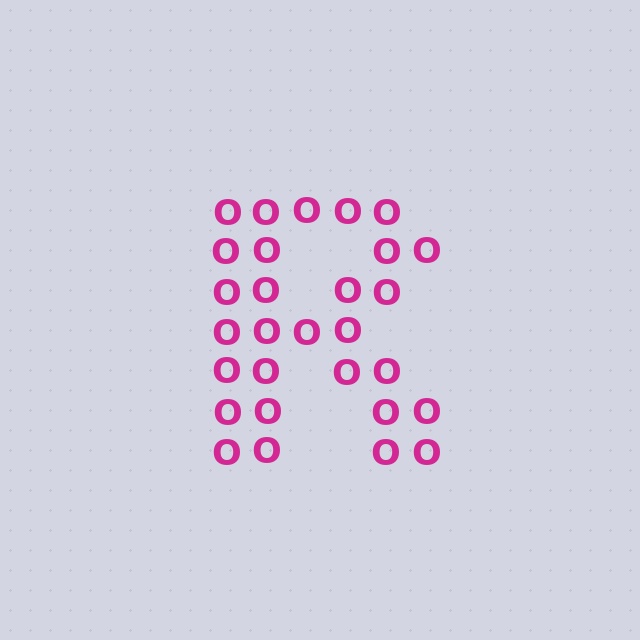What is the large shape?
The large shape is the letter R.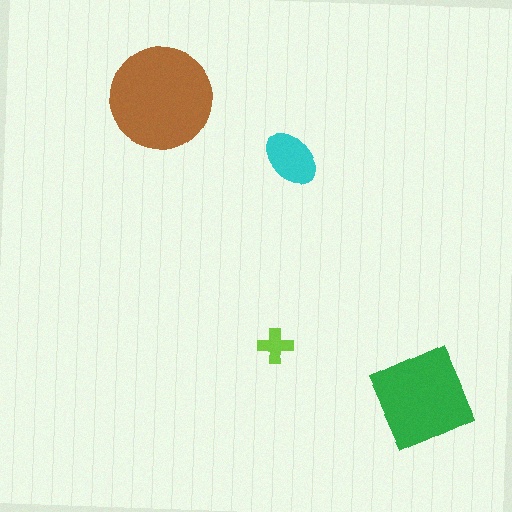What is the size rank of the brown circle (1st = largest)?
1st.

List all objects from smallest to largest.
The lime cross, the cyan ellipse, the green square, the brown circle.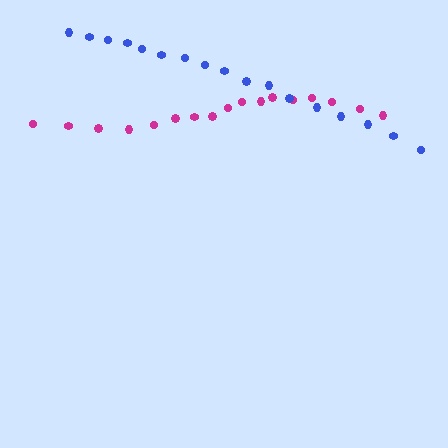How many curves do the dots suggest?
There are 2 distinct paths.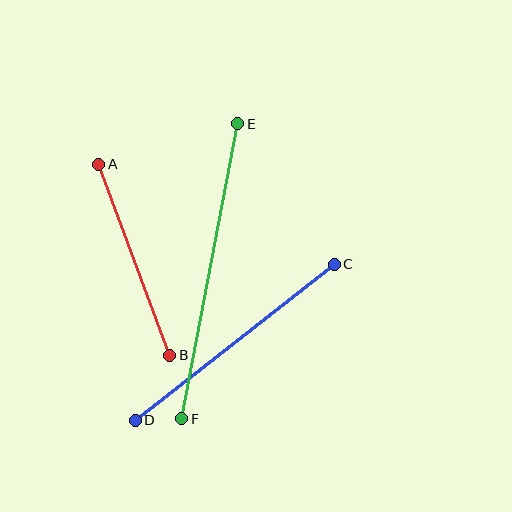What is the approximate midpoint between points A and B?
The midpoint is at approximately (134, 260) pixels.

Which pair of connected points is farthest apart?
Points E and F are farthest apart.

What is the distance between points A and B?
The distance is approximately 204 pixels.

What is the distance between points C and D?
The distance is approximately 253 pixels.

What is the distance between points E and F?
The distance is approximately 300 pixels.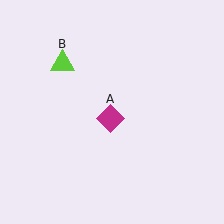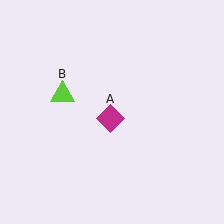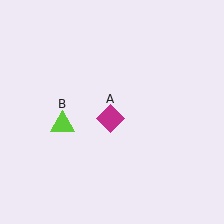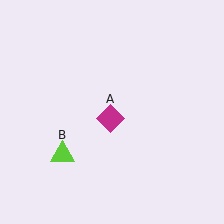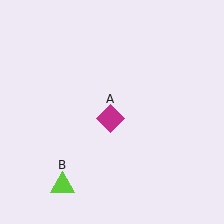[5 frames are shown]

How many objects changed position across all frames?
1 object changed position: lime triangle (object B).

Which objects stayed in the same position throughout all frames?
Magenta diamond (object A) remained stationary.